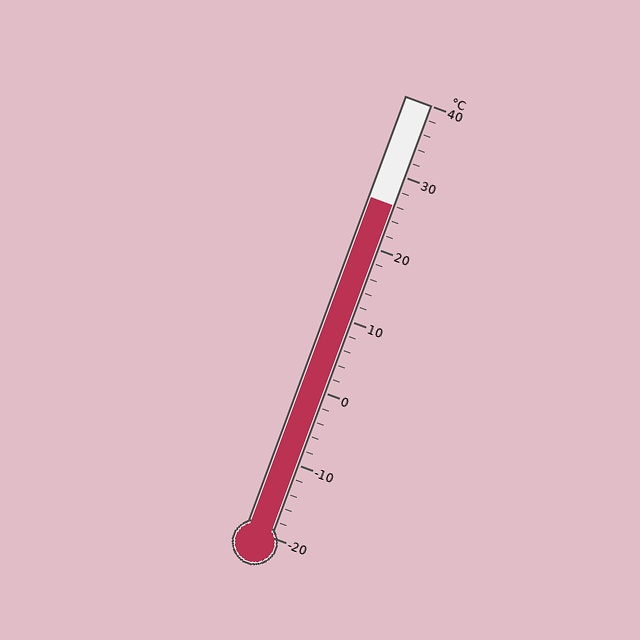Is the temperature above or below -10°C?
The temperature is above -10°C.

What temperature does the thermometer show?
The thermometer shows approximately 26°C.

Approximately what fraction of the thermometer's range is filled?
The thermometer is filled to approximately 75% of its range.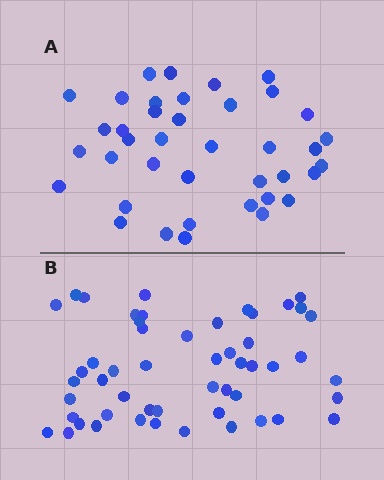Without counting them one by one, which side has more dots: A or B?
Region B (the bottom region) has more dots.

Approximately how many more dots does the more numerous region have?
Region B has approximately 15 more dots than region A.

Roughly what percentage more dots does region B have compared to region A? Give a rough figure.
About 35% more.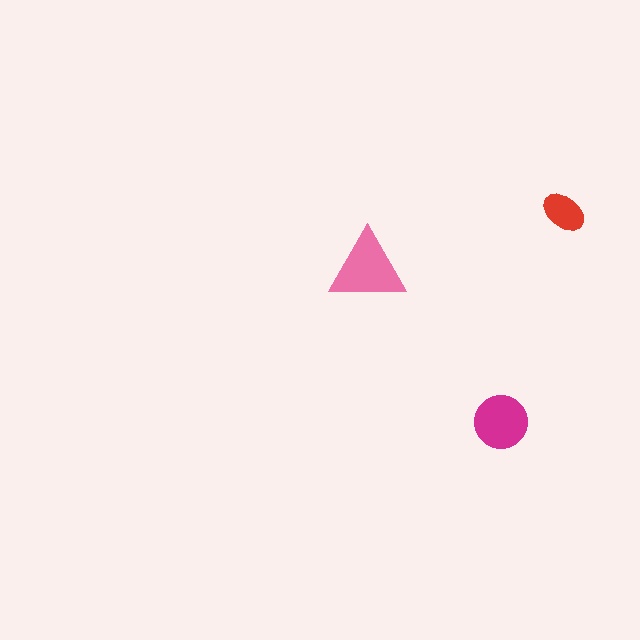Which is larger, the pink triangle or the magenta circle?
The pink triangle.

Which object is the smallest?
The red ellipse.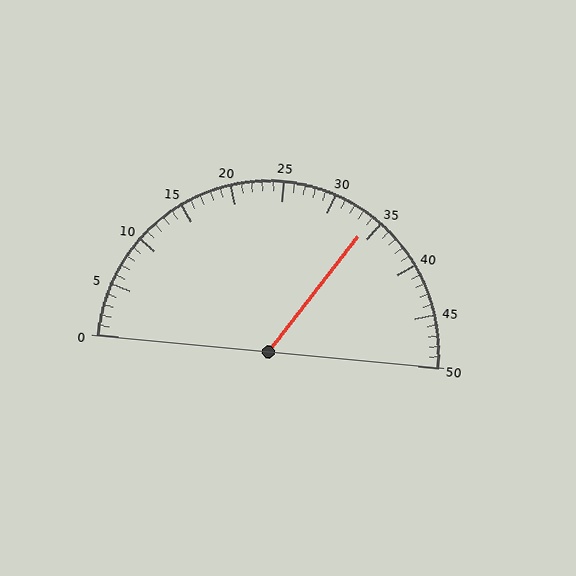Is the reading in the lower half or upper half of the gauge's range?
The reading is in the upper half of the range (0 to 50).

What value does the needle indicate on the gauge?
The needle indicates approximately 34.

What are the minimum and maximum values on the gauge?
The gauge ranges from 0 to 50.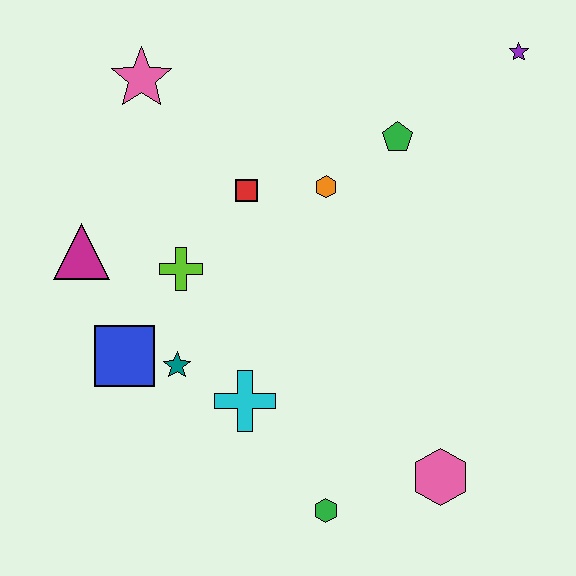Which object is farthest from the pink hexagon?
The pink star is farthest from the pink hexagon.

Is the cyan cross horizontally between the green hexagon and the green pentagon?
No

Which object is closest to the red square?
The orange hexagon is closest to the red square.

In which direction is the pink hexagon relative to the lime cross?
The pink hexagon is to the right of the lime cross.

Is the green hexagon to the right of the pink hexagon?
No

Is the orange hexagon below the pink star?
Yes